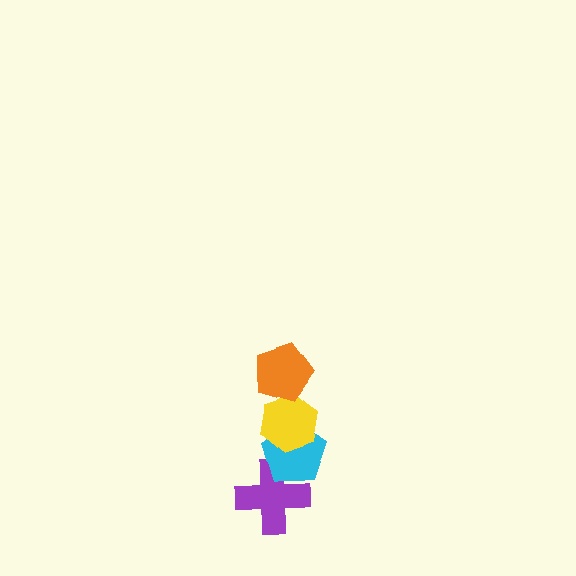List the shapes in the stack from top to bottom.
From top to bottom: the orange pentagon, the yellow hexagon, the cyan pentagon, the purple cross.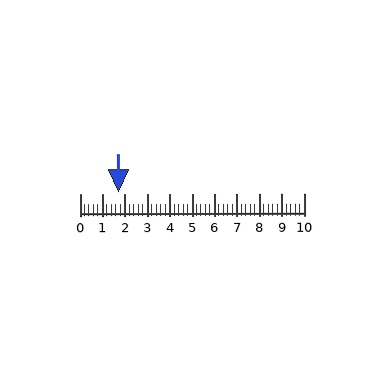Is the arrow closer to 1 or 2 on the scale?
The arrow is closer to 2.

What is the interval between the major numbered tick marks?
The major tick marks are spaced 1 units apart.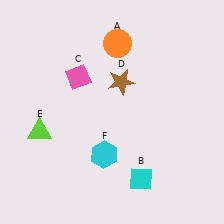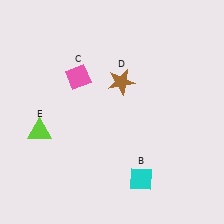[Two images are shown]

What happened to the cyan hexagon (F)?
The cyan hexagon (F) was removed in Image 2. It was in the bottom-left area of Image 1.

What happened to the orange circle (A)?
The orange circle (A) was removed in Image 2. It was in the top-right area of Image 1.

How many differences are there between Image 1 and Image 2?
There are 2 differences between the two images.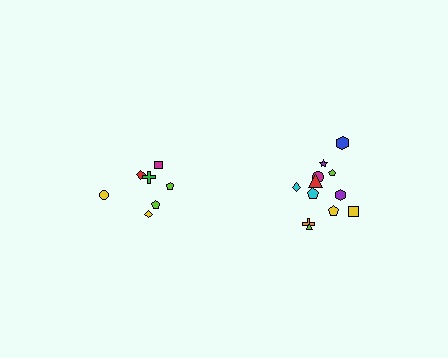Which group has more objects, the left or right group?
The right group.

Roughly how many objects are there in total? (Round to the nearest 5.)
Roughly 20 objects in total.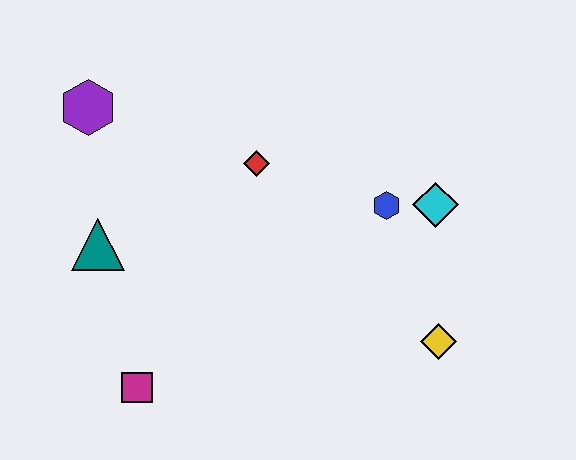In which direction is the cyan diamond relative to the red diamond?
The cyan diamond is to the right of the red diamond.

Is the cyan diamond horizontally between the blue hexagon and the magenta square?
No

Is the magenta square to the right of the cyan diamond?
No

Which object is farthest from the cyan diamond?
The purple hexagon is farthest from the cyan diamond.